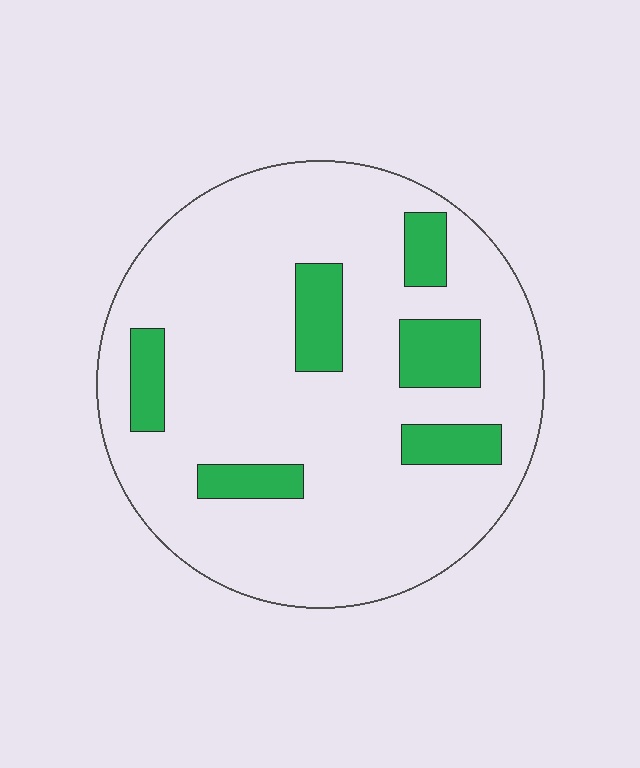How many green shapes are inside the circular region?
6.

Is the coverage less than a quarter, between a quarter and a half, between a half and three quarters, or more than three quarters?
Less than a quarter.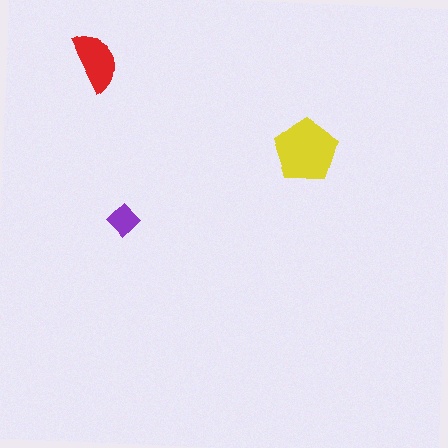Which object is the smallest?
The purple diamond.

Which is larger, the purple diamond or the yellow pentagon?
The yellow pentagon.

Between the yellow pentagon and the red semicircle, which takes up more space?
The yellow pentagon.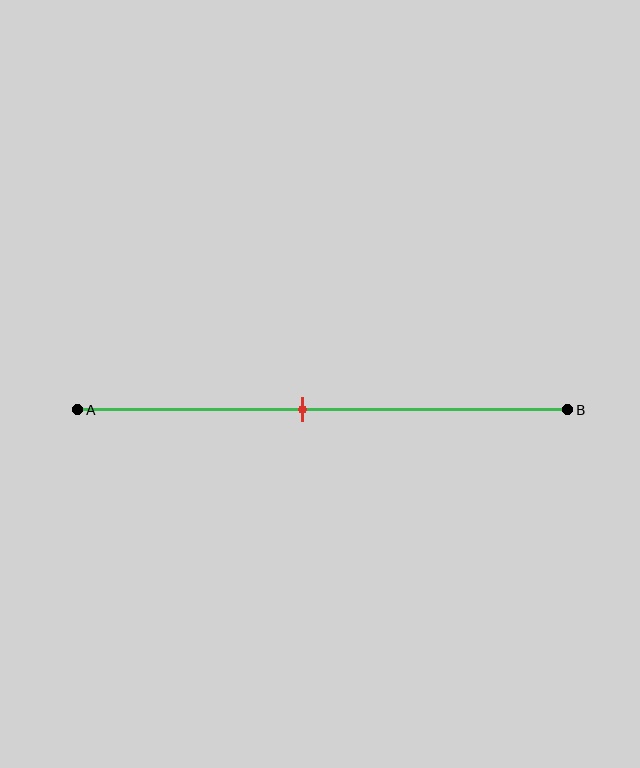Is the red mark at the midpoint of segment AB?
No, the mark is at about 45% from A, not at the 50% midpoint.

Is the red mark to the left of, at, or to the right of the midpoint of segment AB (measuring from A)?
The red mark is to the left of the midpoint of segment AB.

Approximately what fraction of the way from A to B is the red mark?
The red mark is approximately 45% of the way from A to B.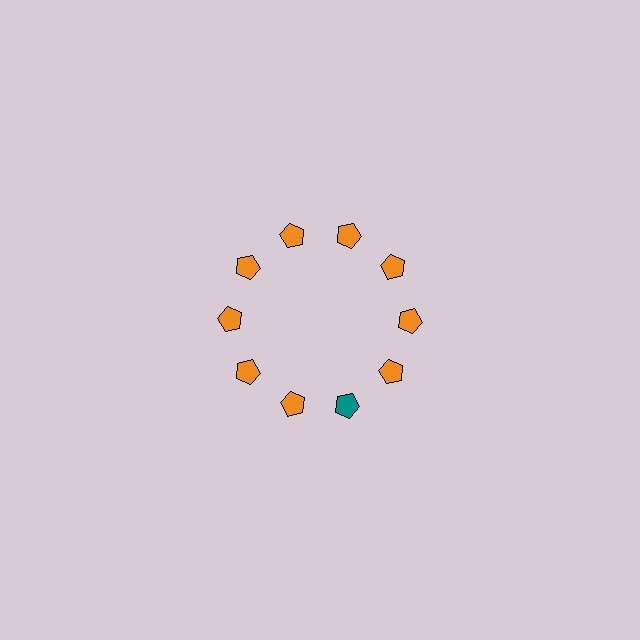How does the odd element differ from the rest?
It has a different color: teal instead of orange.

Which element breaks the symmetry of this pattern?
The teal pentagon at roughly the 5 o'clock position breaks the symmetry. All other shapes are orange pentagons.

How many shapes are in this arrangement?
There are 10 shapes arranged in a ring pattern.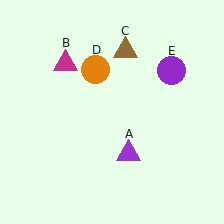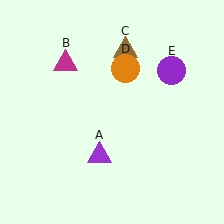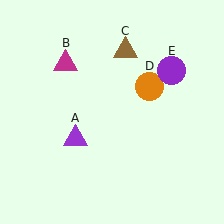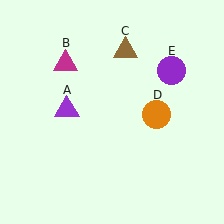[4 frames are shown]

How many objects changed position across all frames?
2 objects changed position: purple triangle (object A), orange circle (object D).